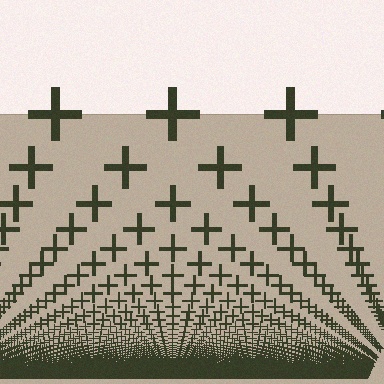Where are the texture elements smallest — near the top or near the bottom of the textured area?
Near the bottom.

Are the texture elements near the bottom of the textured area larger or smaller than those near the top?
Smaller. The gradient is inverted — elements near the bottom are smaller and denser.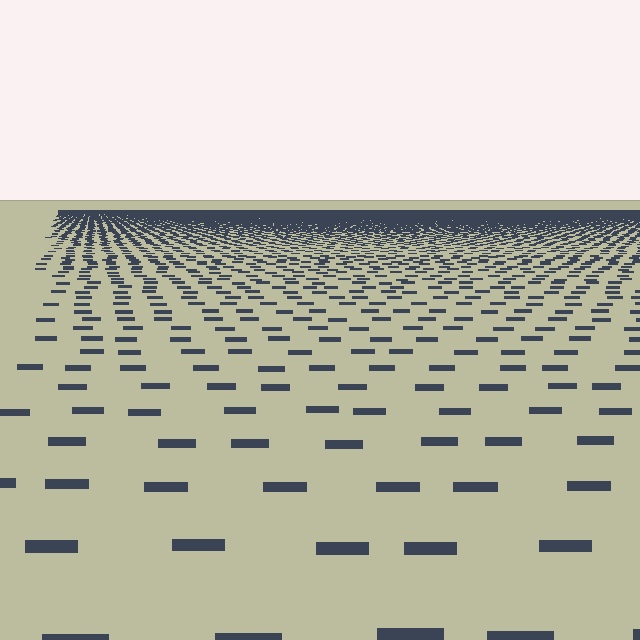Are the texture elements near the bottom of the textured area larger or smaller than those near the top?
Larger. Near the bottom, elements are closer to the viewer and appear at a bigger on-screen size.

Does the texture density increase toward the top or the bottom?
Density increases toward the top.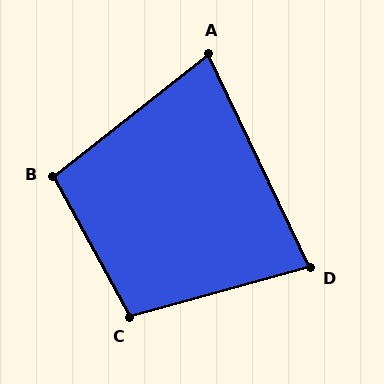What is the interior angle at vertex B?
Approximately 100 degrees (obtuse).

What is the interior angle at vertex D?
Approximately 80 degrees (acute).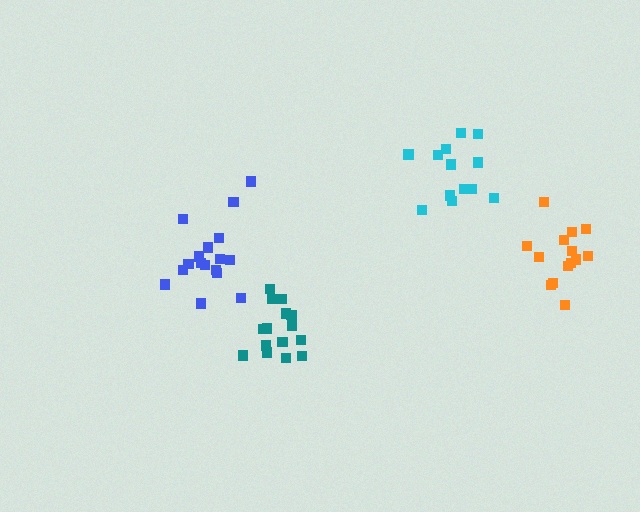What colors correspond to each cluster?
The clusters are colored: teal, orange, cyan, blue.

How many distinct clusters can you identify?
There are 4 distinct clusters.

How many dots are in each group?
Group 1: 15 dots, Group 2: 14 dots, Group 3: 13 dots, Group 4: 17 dots (59 total).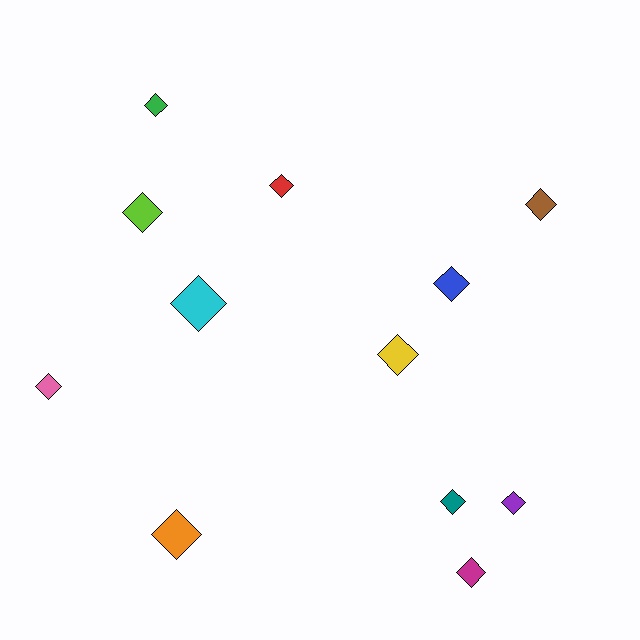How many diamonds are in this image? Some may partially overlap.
There are 12 diamonds.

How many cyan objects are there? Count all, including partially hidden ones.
There is 1 cyan object.